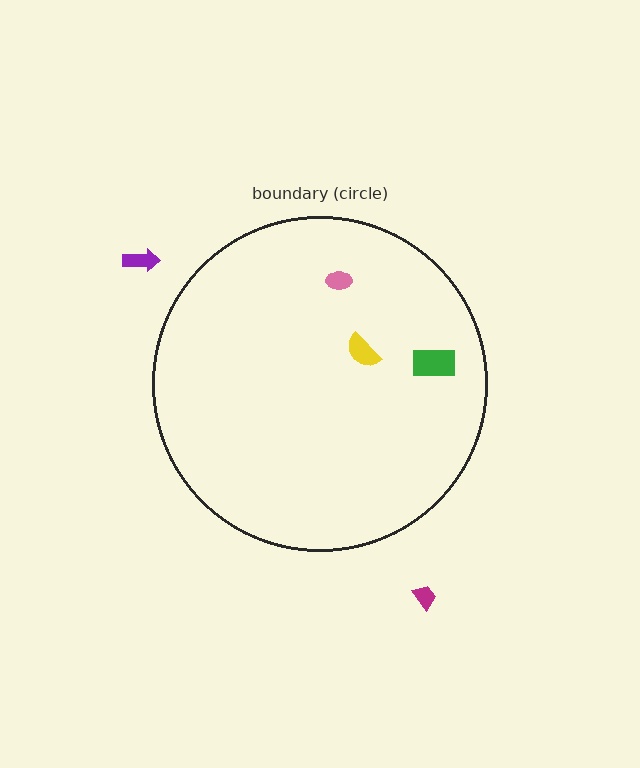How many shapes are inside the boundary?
3 inside, 2 outside.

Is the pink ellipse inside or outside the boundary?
Inside.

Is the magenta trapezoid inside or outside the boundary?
Outside.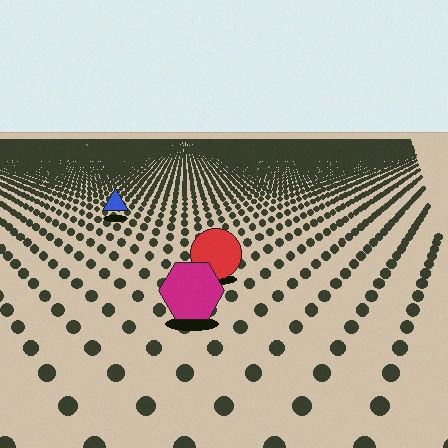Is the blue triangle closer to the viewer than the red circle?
No. The red circle is closer — you can tell from the texture gradient: the ground texture is coarser near it.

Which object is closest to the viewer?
The magenta hexagon is closest. The texture marks near it are larger and more spread out.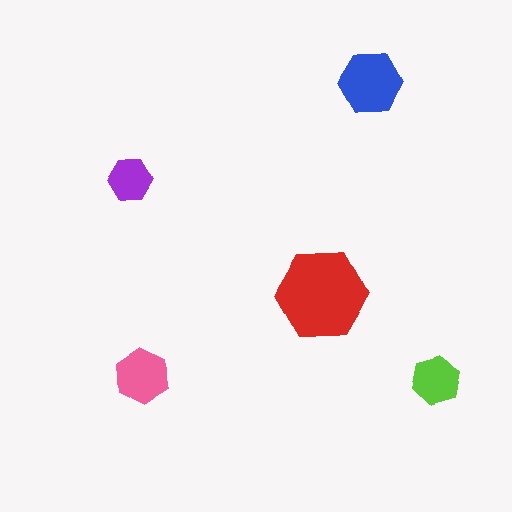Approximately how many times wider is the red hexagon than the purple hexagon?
About 2 times wider.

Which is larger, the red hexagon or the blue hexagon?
The red one.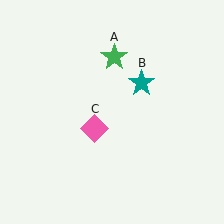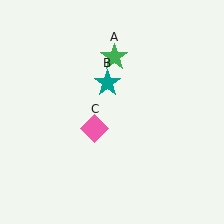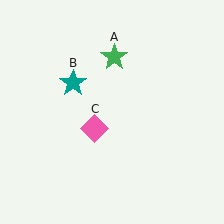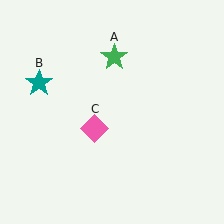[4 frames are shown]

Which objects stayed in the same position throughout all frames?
Green star (object A) and pink diamond (object C) remained stationary.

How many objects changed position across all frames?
1 object changed position: teal star (object B).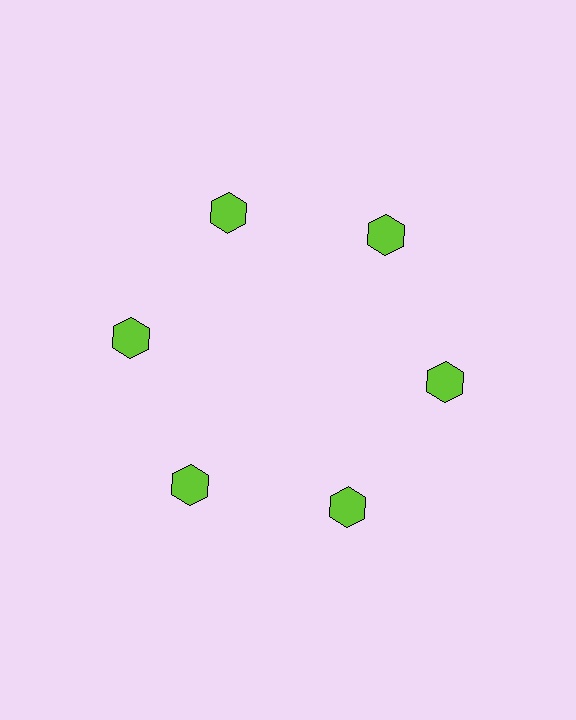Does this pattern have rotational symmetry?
Yes, this pattern has 6-fold rotational symmetry. It looks the same after rotating 60 degrees around the center.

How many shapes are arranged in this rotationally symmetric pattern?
There are 6 shapes, arranged in 6 groups of 1.